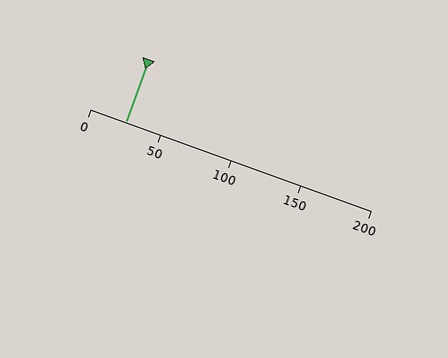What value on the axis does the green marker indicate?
The marker indicates approximately 25.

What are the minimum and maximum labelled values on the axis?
The axis runs from 0 to 200.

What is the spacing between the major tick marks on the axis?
The major ticks are spaced 50 apart.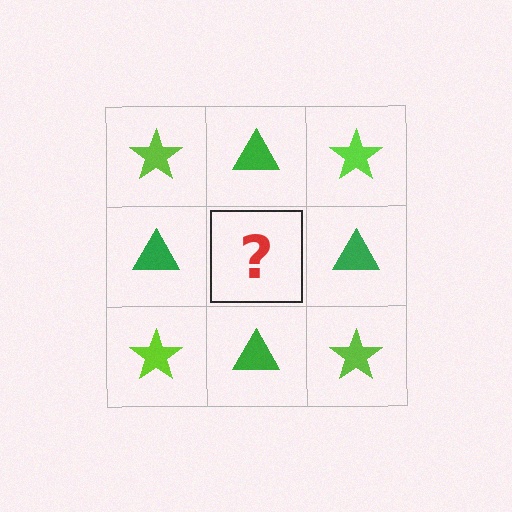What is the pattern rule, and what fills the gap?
The rule is that it alternates lime star and green triangle in a checkerboard pattern. The gap should be filled with a lime star.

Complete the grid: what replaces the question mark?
The question mark should be replaced with a lime star.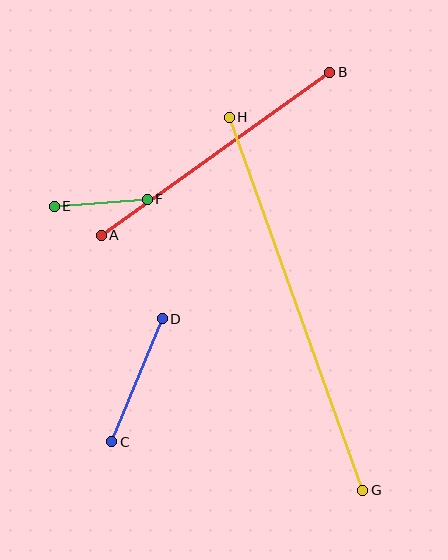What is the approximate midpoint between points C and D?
The midpoint is at approximately (137, 380) pixels.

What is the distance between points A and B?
The distance is approximately 280 pixels.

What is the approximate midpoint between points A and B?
The midpoint is at approximately (216, 154) pixels.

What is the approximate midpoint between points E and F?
The midpoint is at approximately (101, 203) pixels.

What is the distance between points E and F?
The distance is approximately 93 pixels.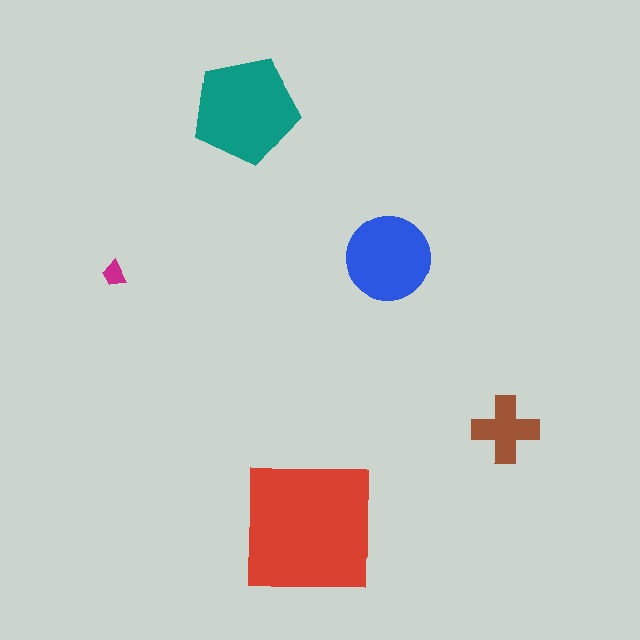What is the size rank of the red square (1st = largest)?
1st.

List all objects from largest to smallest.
The red square, the teal pentagon, the blue circle, the brown cross, the magenta trapezoid.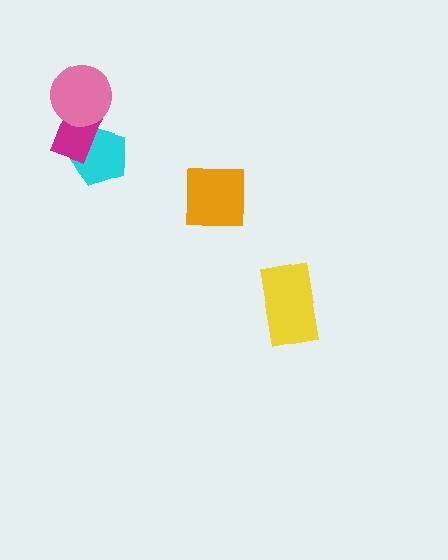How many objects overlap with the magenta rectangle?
2 objects overlap with the magenta rectangle.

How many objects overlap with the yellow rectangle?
0 objects overlap with the yellow rectangle.